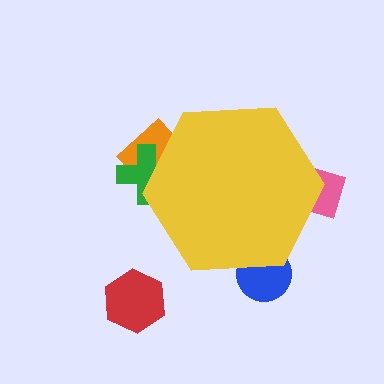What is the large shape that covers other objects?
A yellow hexagon.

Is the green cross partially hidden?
Yes, the green cross is partially hidden behind the yellow hexagon.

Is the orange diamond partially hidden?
Yes, the orange diamond is partially hidden behind the yellow hexagon.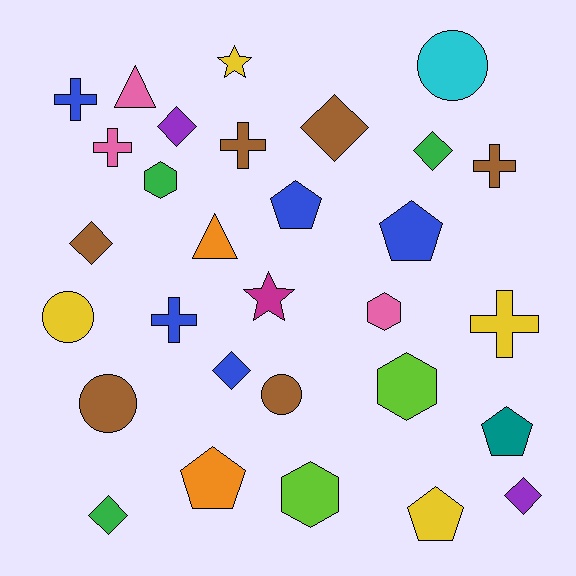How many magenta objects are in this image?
There is 1 magenta object.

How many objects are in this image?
There are 30 objects.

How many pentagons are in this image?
There are 5 pentagons.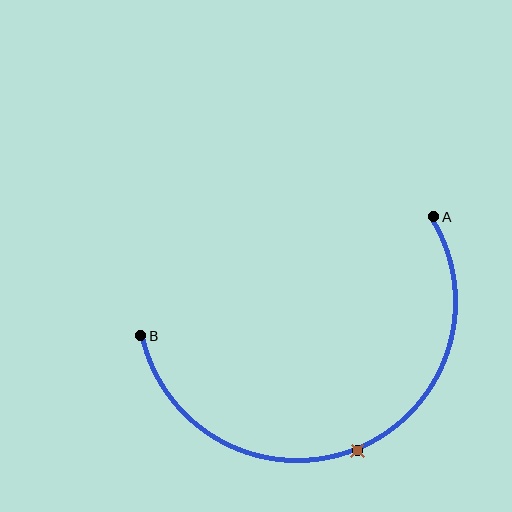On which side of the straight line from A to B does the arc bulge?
The arc bulges below the straight line connecting A and B.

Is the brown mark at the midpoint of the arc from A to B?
Yes. The brown mark lies on the arc at equal arc-length from both A and B — it is the arc midpoint.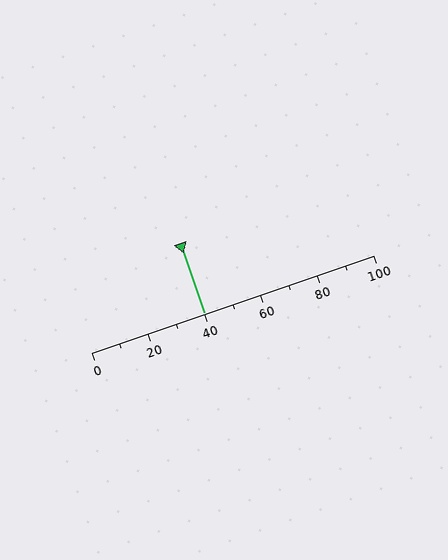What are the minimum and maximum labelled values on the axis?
The axis runs from 0 to 100.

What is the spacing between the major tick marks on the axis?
The major ticks are spaced 20 apart.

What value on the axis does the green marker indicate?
The marker indicates approximately 40.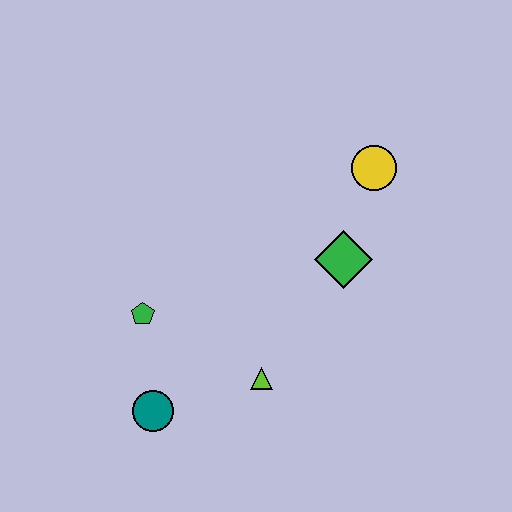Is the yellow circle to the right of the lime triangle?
Yes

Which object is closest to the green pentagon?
The teal circle is closest to the green pentagon.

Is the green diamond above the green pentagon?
Yes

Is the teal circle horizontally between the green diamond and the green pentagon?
Yes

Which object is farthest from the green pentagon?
The yellow circle is farthest from the green pentagon.